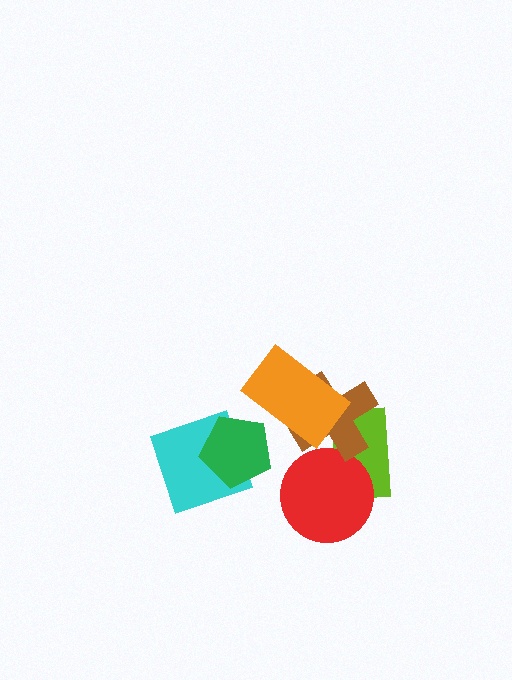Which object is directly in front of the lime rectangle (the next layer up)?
The red circle is directly in front of the lime rectangle.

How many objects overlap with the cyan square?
1 object overlaps with the cyan square.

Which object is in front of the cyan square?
The green pentagon is in front of the cyan square.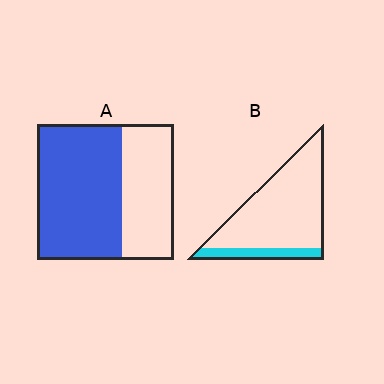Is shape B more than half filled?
No.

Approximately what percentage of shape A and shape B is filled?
A is approximately 60% and B is approximately 15%.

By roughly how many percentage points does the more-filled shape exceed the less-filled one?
By roughly 45 percentage points (A over B).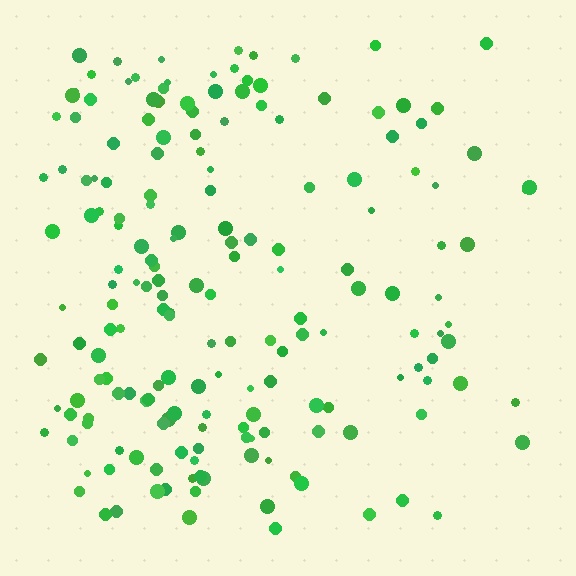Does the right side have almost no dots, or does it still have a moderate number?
Still a moderate number, just noticeably fewer than the left.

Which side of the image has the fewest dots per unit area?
The right.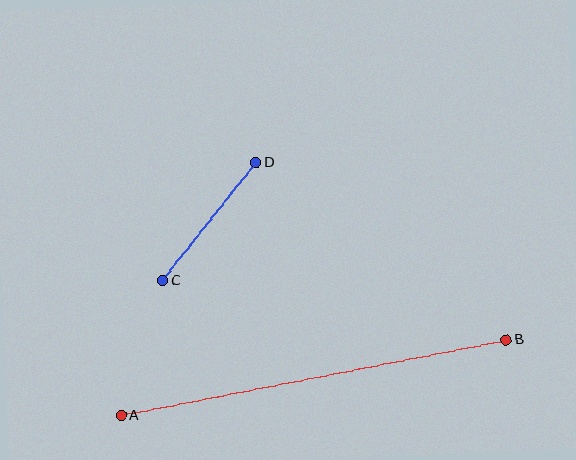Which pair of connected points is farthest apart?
Points A and B are farthest apart.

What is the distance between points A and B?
The distance is approximately 392 pixels.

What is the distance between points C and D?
The distance is approximately 151 pixels.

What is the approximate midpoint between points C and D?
The midpoint is at approximately (209, 222) pixels.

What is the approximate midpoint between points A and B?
The midpoint is at approximately (314, 378) pixels.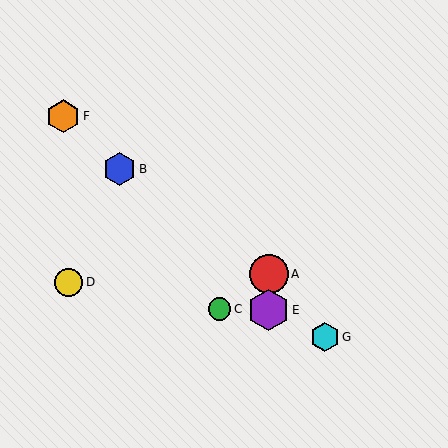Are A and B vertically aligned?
No, A is at x≈269 and B is at x≈119.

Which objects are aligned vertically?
Objects A, E are aligned vertically.